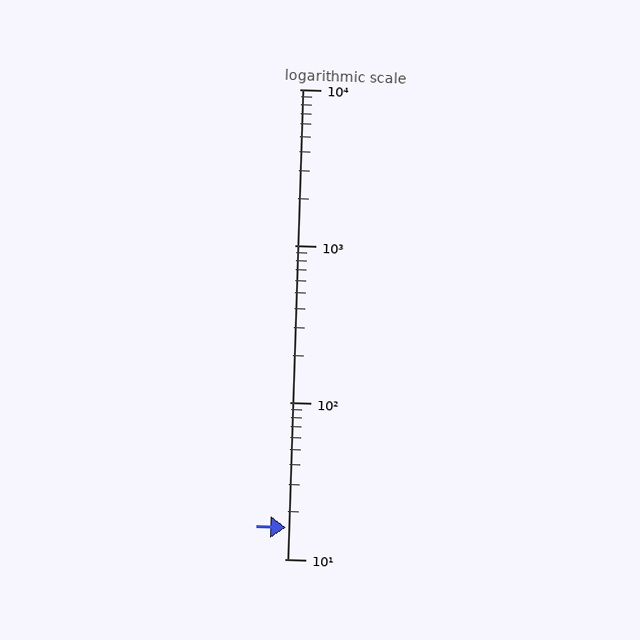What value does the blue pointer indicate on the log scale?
The pointer indicates approximately 16.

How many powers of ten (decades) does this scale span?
The scale spans 3 decades, from 10 to 10000.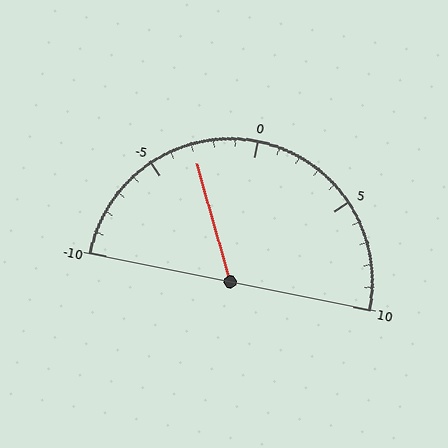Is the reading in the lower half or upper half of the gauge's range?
The reading is in the lower half of the range (-10 to 10).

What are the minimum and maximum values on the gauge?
The gauge ranges from -10 to 10.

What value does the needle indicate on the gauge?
The needle indicates approximately -3.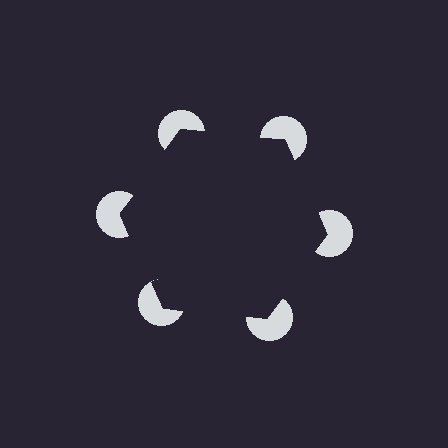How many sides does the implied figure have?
6 sides.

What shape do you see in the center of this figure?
An illusory hexagon — its edges are inferred from the aligned wedge cuts in the pac-man discs, not physically drawn.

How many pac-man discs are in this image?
There are 6 — one at each vertex of the illusory hexagon.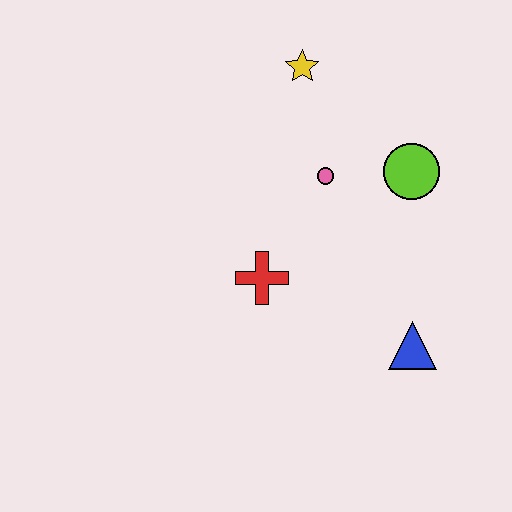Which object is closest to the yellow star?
The pink circle is closest to the yellow star.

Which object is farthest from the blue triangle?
The yellow star is farthest from the blue triangle.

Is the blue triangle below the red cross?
Yes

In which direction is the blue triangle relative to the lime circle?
The blue triangle is below the lime circle.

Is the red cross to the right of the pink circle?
No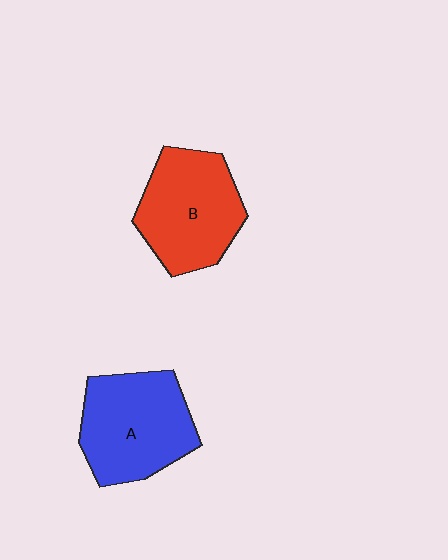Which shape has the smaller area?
Shape B (red).